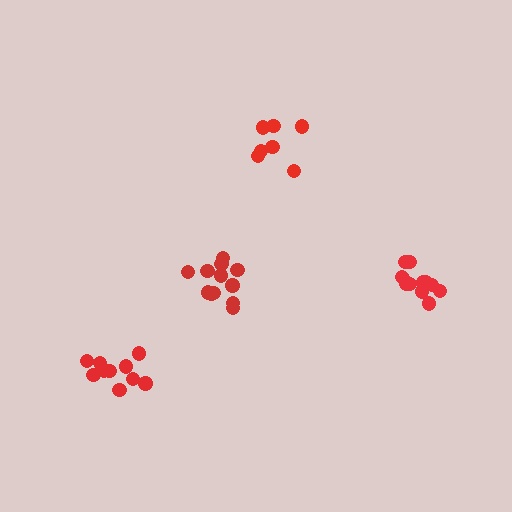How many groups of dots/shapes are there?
There are 4 groups.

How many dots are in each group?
Group 1: 10 dots, Group 2: 12 dots, Group 3: 12 dots, Group 4: 7 dots (41 total).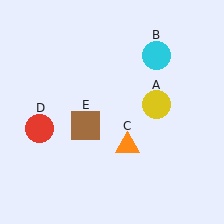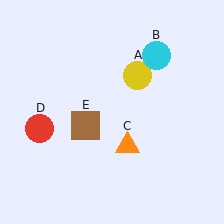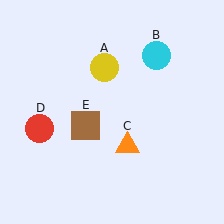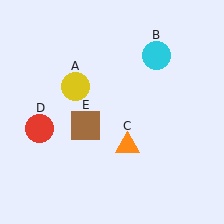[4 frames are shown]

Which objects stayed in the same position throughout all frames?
Cyan circle (object B) and orange triangle (object C) and red circle (object D) and brown square (object E) remained stationary.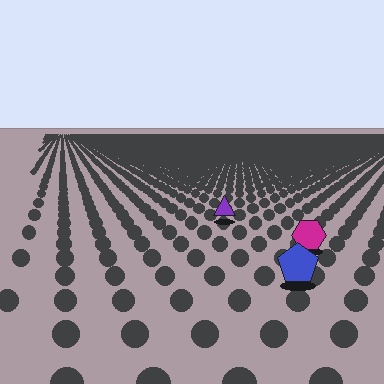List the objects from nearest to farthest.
From nearest to farthest: the blue pentagon, the magenta hexagon, the purple triangle.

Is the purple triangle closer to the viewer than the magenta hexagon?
No. The magenta hexagon is closer — you can tell from the texture gradient: the ground texture is coarser near it.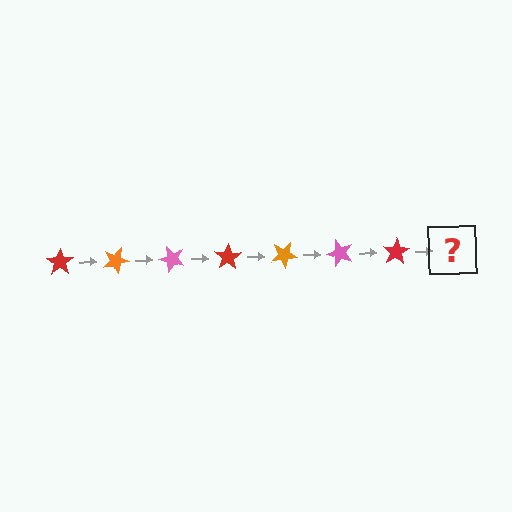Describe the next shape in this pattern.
It should be an orange star, rotated 175 degrees from the start.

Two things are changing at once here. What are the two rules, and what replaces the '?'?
The two rules are that it rotates 25 degrees each step and the color cycles through red, orange, and pink. The '?' should be an orange star, rotated 175 degrees from the start.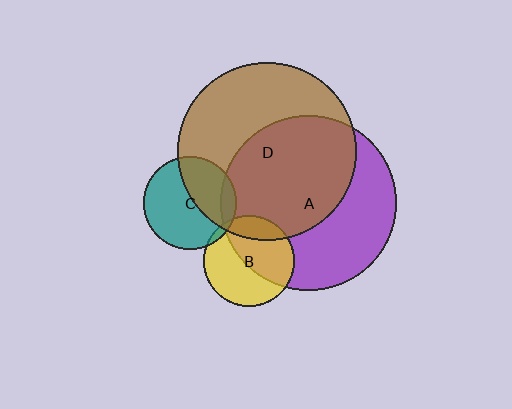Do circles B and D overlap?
Yes.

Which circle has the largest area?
Circle D (brown).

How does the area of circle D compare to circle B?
Approximately 3.8 times.